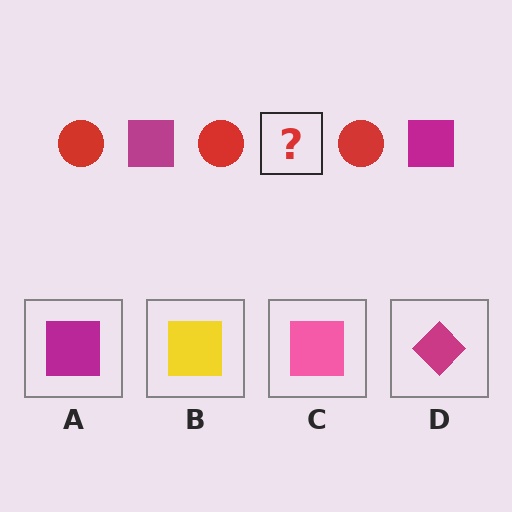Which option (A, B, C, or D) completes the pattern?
A.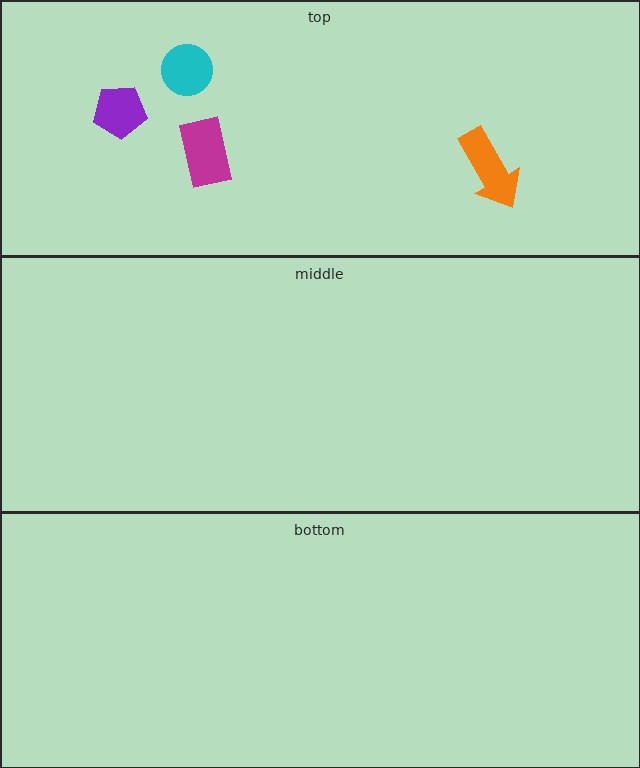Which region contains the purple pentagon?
The top region.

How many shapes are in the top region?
4.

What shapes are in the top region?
The magenta rectangle, the cyan circle, the orange arrow, the purple pentagon.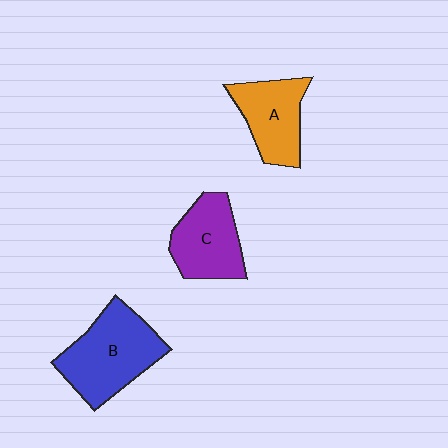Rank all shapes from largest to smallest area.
From largest to smallest: B (blue), C (purple), A (orange).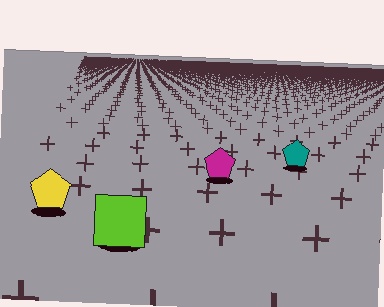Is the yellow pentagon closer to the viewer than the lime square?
No. The lime square is closer — you can tell from the texture gradient: the ground texture is coarser near it.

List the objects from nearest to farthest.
From nearest to farthest: the lime square, the yellow pentagon, the magenta pentagon, the teal pentagon.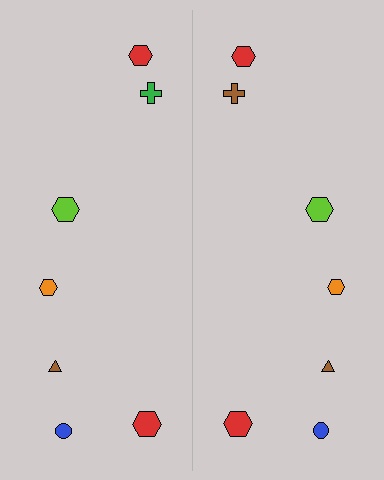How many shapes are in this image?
There are 14 shapes in this image.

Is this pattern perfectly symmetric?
No, the pattern is not perfectly symmetric. The brown cross on the right side breaks the symmetry — its mirror counterpart is green.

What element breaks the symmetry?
The brown cross on the right side breaks the symmetry — its mirror counterpart is green.